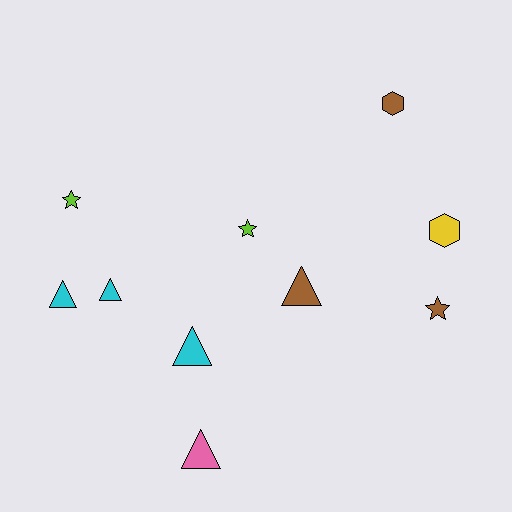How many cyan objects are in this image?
There are 3 cyan objects.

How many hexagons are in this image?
There are 2 hexagons.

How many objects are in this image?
There are 10 objects.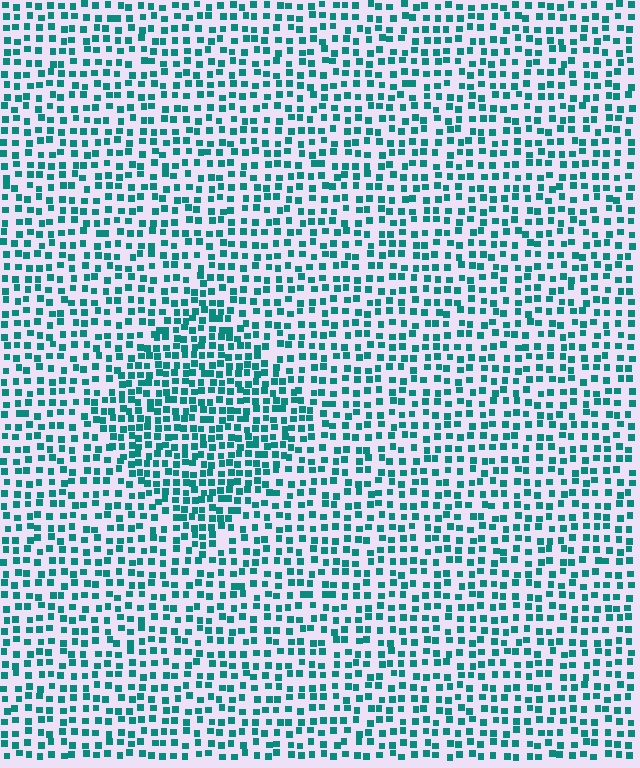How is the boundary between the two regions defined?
The boundary is defined by a change in element density (approximately 1.6x ratio). All elements are the same color, size, and shape.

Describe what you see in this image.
The image contains small teal elements arranged at two different densities. A diamond-shaped region is visible where the elements are more densely packed than the surrounding area.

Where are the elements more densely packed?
The elements are more densely packed inside the diamond boundary.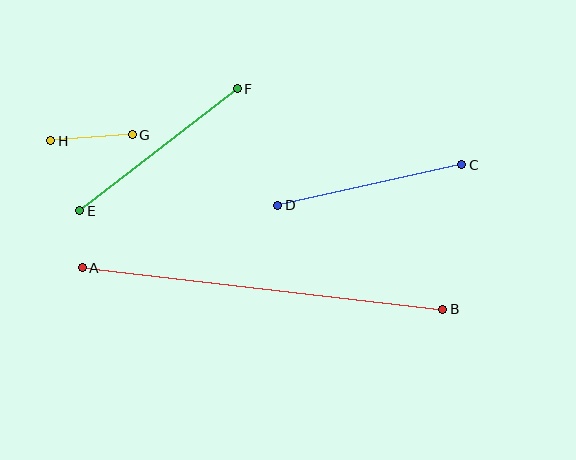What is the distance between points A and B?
The distance is approximately 362 pixels.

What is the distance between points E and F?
The distance is approximately 199 pixels.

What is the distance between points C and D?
The distance is approximately 188 pixels.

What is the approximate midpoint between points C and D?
The midpoint is at approximately (370, 185) pixels.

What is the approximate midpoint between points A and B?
The midpoint is at approximately (262, 289) pixels.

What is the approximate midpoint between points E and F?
The midpoint is at approximately (158, 150) pixels.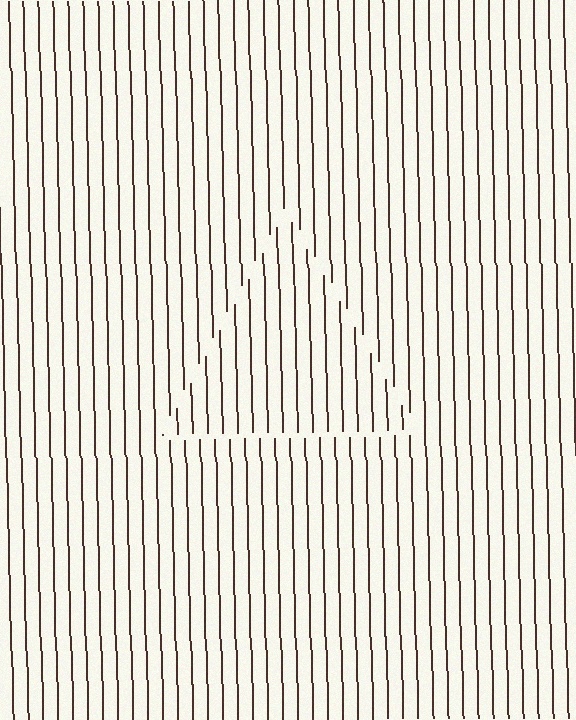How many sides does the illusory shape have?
3 sides — the line-ends trace a triangle.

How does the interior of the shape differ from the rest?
The interior of the shape contains the same grating, shifted by half a period — the contour is defined by the phase discontinuity where line-ends from the inner and outer gratings abut.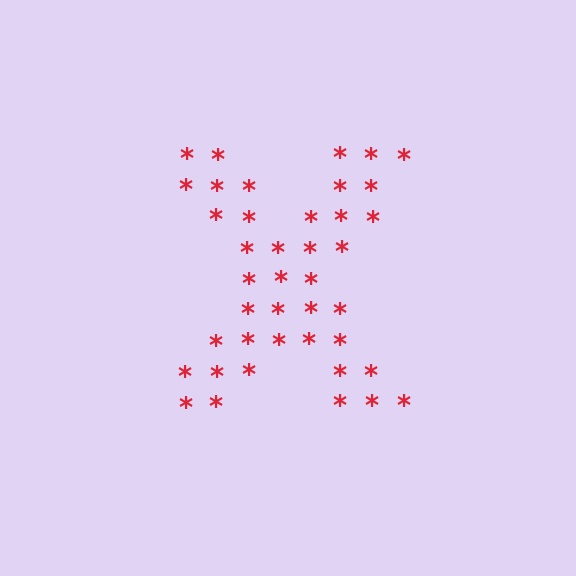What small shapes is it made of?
It is made of small asterisks.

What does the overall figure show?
The overall figure shows the letter X.